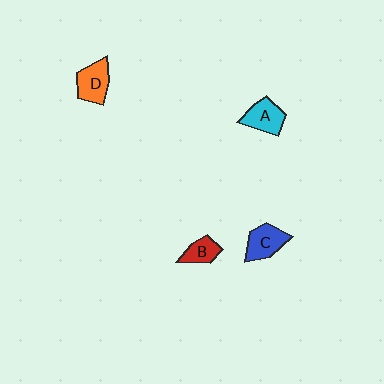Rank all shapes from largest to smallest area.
From largest to smallest: D (orange), C (blue), A (cyan), B (red).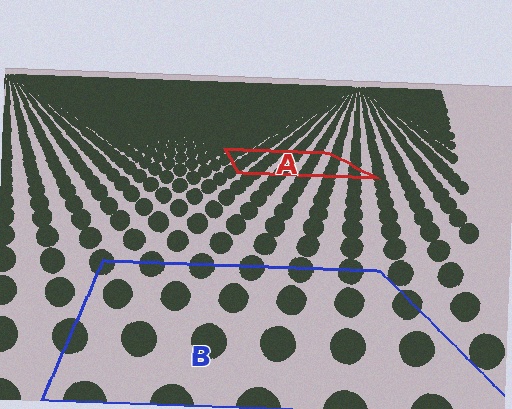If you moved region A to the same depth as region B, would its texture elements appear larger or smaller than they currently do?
They would appear larger. At a closer depth, the same texture elements are projected at a bigger on-screen size.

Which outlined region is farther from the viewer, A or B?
Region A is farther from the viewer — the texture elements inside it appear smaller and more densely packed.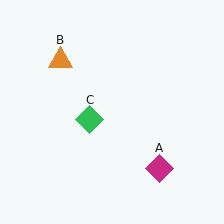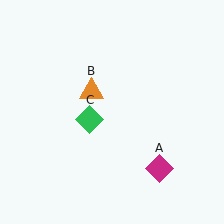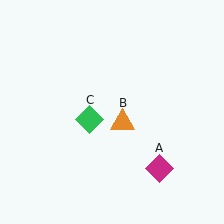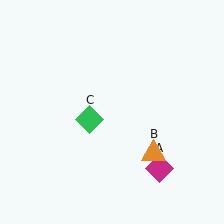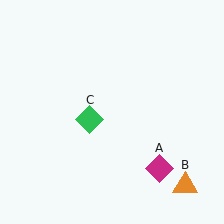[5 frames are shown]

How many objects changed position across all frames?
1 object changed position: orange triangle (object B).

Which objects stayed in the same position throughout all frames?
Magenta diamond (object A) and green diamond (object C) remained stationary.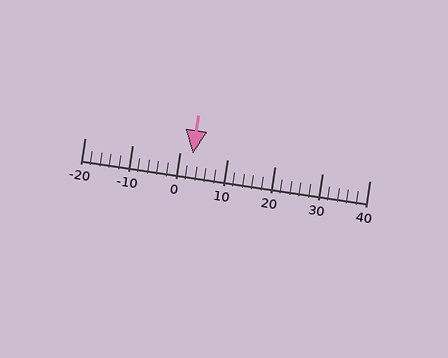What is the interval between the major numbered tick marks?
The major tick marks are spaced 10 units apart.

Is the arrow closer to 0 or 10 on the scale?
The arrow is closer to 0.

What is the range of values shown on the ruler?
The ruler shows values from -20 to 40.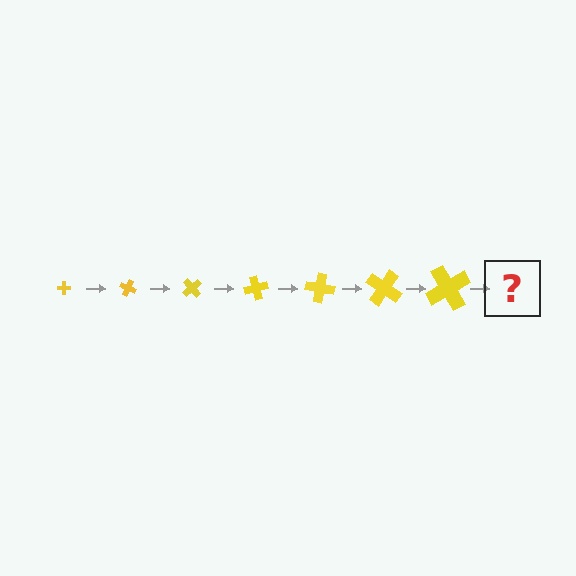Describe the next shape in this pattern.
It should be a cross, larger than the previous one and rotated 175 degrees from the start.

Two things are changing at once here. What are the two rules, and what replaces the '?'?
The two rules are that the cross grows larger each step and it rotates 25 degrees each step. The '?' should be a cross, larger than the previous one and rotated 175 degrees from the start.